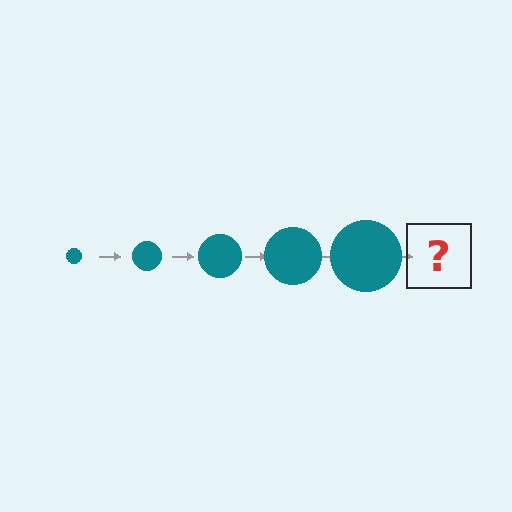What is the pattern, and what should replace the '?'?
The pattern is that the circle gets progressively larger each step. The '?' should be a teal circle, larger than the previous one.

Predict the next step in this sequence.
The next step is a teal circle, larger than the previous one.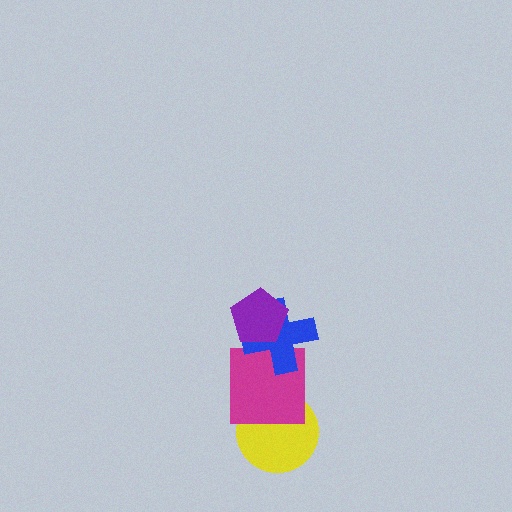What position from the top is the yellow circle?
The yellow circle is 4th from the top.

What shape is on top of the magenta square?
The blue cross is on top of the magenta square.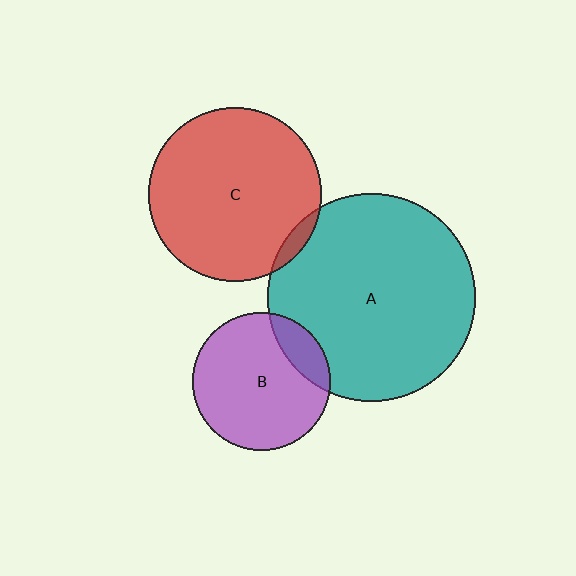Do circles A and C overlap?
Yes.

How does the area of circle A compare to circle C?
Approximately 1.4 times.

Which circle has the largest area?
Circle A (teal).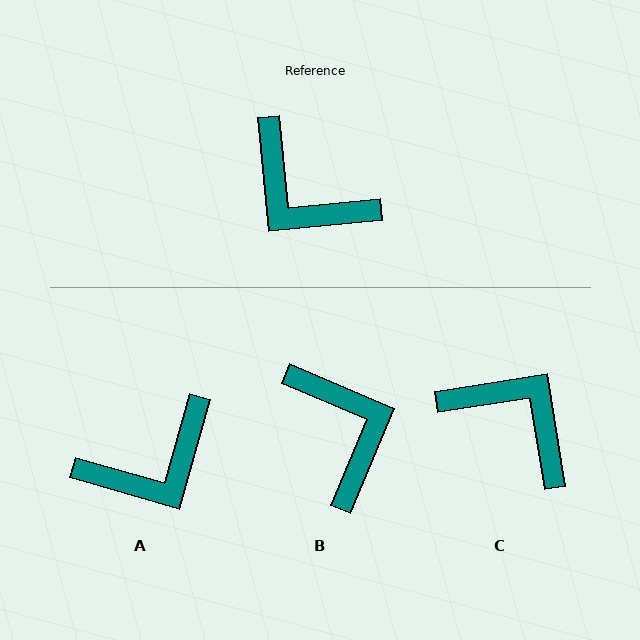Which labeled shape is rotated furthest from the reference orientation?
C, about 176 degrees away.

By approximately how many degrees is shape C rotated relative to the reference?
Approximately 176 degrees clockwise.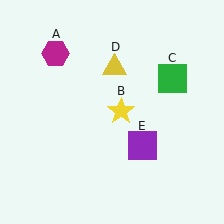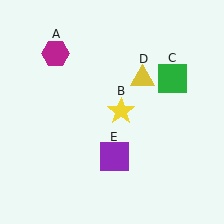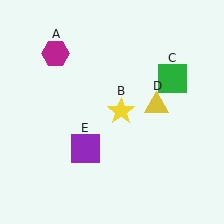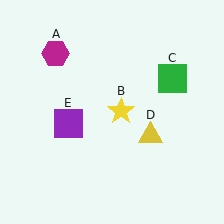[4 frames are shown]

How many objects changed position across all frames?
2 objects changed position: yellow triangle (object D), purple square (object E).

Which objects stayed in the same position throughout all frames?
Magenta hexagon (object A) and yellow star (object B) and green square (object C) remained stationary.